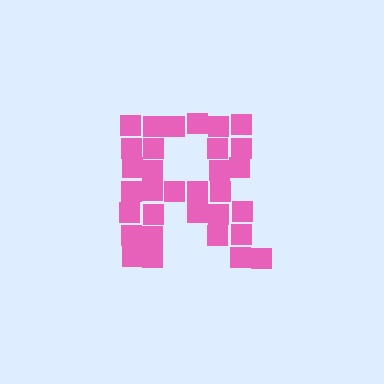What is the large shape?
The large shape is the letter R.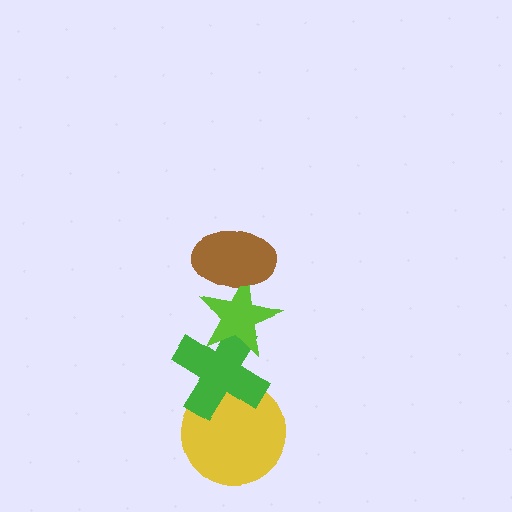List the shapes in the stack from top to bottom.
From top to bottom: the brown ellipse, the lime star, the green cross, the yellow circle.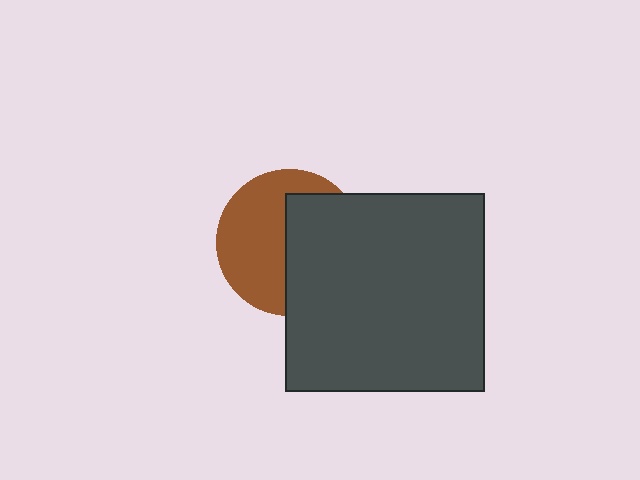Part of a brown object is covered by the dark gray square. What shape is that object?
It is a circle.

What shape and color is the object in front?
The object in front is a dark gray square.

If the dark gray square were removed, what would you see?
You would see the complete brown circle.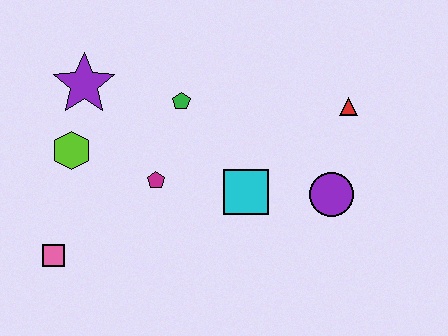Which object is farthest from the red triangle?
The pink square is farthest from the red triangle.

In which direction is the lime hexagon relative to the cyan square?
The lime hexagon is to the left of the cyan square.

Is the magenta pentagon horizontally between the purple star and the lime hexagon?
No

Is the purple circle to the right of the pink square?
Yes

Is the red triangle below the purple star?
Yes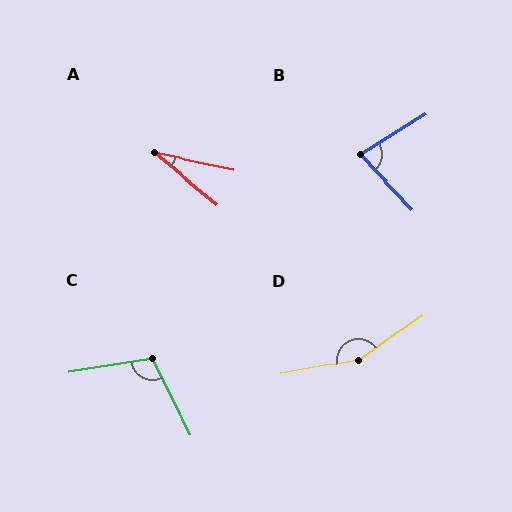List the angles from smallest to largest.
A (28°), B (78°), C (107°), D (155°).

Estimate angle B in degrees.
Approximately 78 degrees.